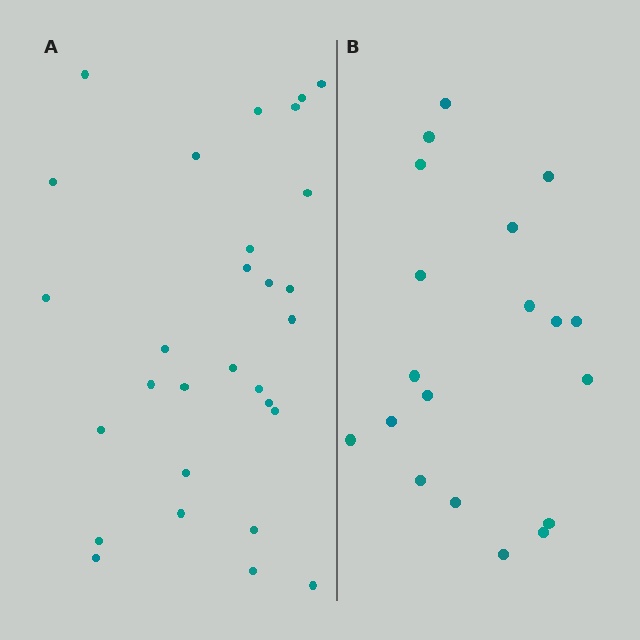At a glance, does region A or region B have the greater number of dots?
Region A (the left region) has more dots.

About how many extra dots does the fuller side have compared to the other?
Region A has roughly 10 or so more dots than region B.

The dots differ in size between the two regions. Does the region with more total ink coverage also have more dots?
No. Region B has more total ink coverage because its dots are larger, but region A actually contains more individual dots. Total area can be misleading — the number of items is what matters here.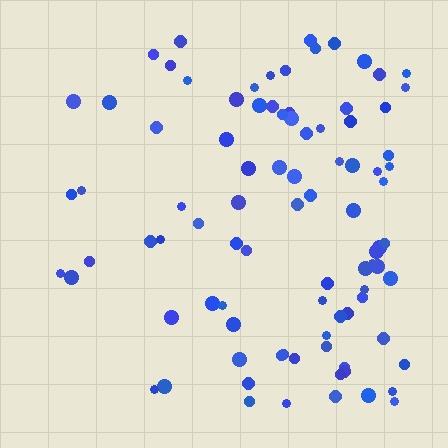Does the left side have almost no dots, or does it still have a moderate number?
Still a moderate number, just noticeably fewer than the right.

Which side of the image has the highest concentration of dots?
The right.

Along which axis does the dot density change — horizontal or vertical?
Horizontal.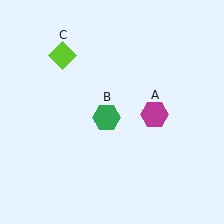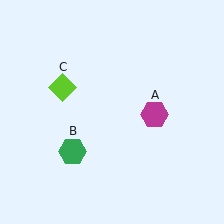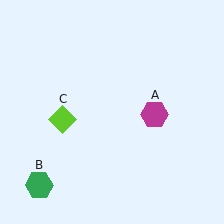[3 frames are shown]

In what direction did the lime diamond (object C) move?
The lime diamond (object C) moved down.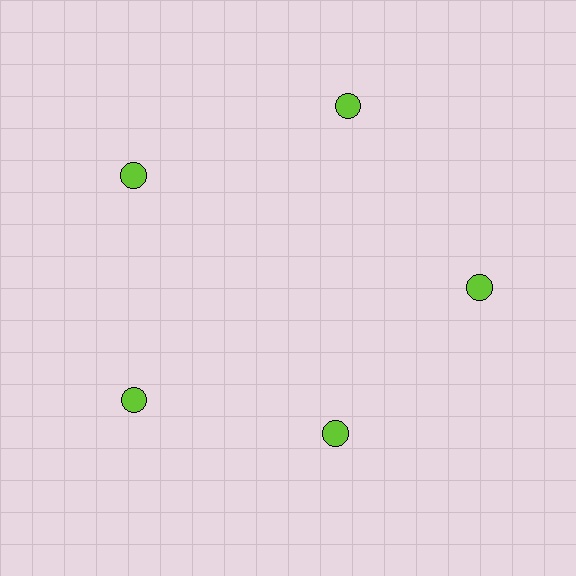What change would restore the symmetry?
The symmetry would be restored by moving it outward, back onto the ring so that all 5 circles sit at equal angles and equal distance from the center.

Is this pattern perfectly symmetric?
No. The 5 lime circles are arranged in a ring, but one element near the 5 o'clock position is pulled inward toward the center, breaking the 5-fold rotational symmetry.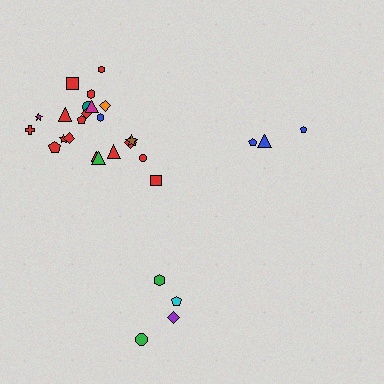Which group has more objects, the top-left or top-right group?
The top-left group.